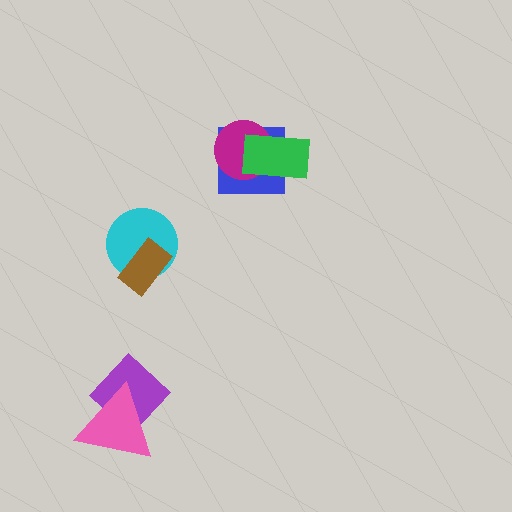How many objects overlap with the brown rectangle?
1 object overlaps with the brown rectangle.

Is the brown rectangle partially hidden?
No, no other shape covers it.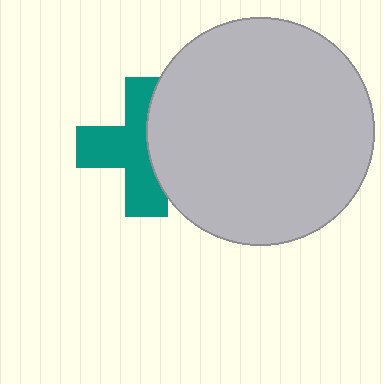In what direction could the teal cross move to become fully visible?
The teal cross could move left. That would shift it out from behind the light gray circle entirely.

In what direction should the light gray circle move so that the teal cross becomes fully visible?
The light gray circle should move right. That is the shortest direction to clear the overlap and leave the teal cross fully visible.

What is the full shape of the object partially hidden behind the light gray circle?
The partially hidden object is a teal cross.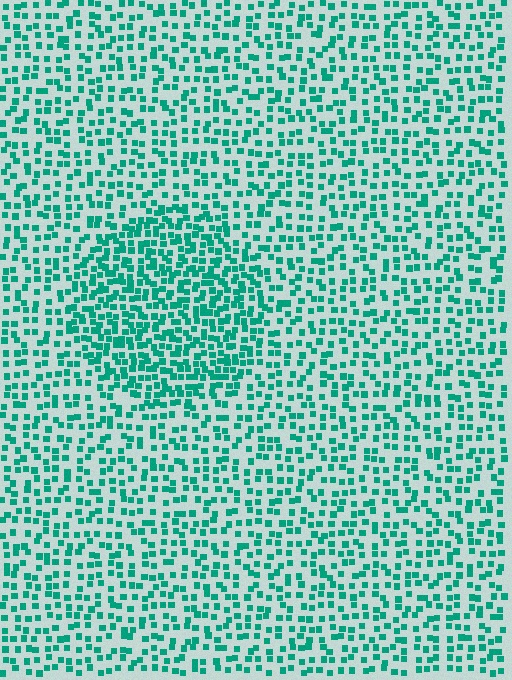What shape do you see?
I see a circle.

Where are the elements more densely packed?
The elements are more densely packed inside the circle boundary.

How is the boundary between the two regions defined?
The boundary is defined by a change in element density (approximately 1.8x ratio). All elements are the same color, size, and shape.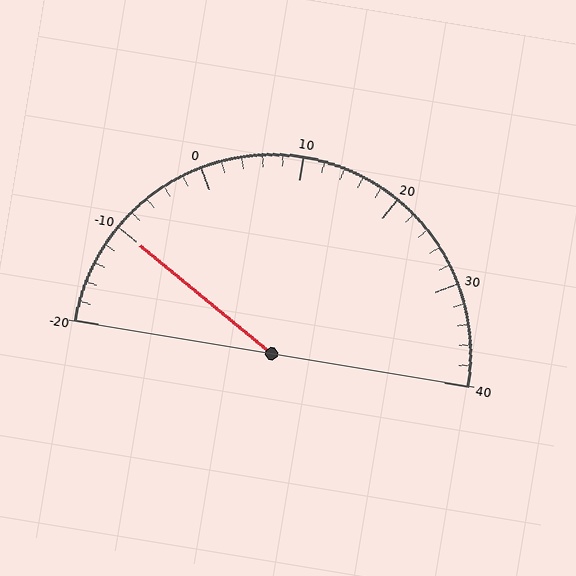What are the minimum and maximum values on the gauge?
The gauge ranges from -20 to 40.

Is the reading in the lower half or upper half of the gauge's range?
The reading is in the lower half of the range (-20 to 40).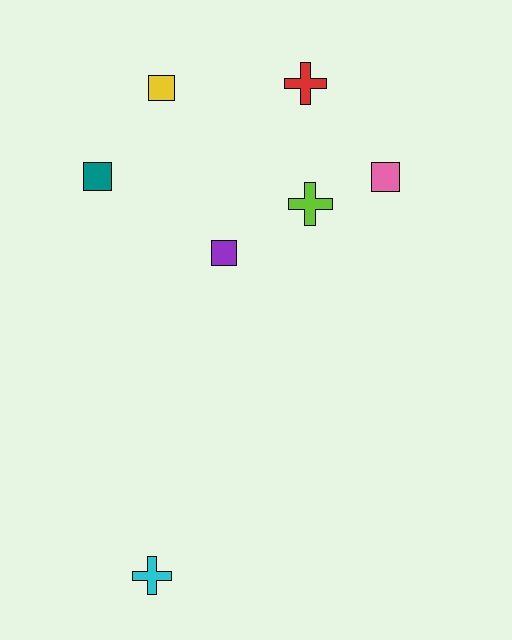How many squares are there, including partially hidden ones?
There are 4 squares.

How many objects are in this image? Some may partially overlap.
There are 7 objects.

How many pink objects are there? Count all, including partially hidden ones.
There is 1 pink object.